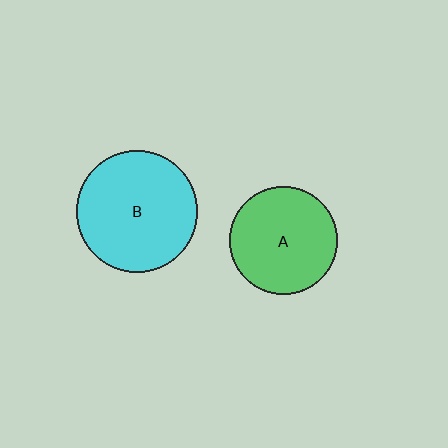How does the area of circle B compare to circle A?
Approximately 1.3 times.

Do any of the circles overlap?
No, none of the circles overlap.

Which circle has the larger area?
Circle B (cyan).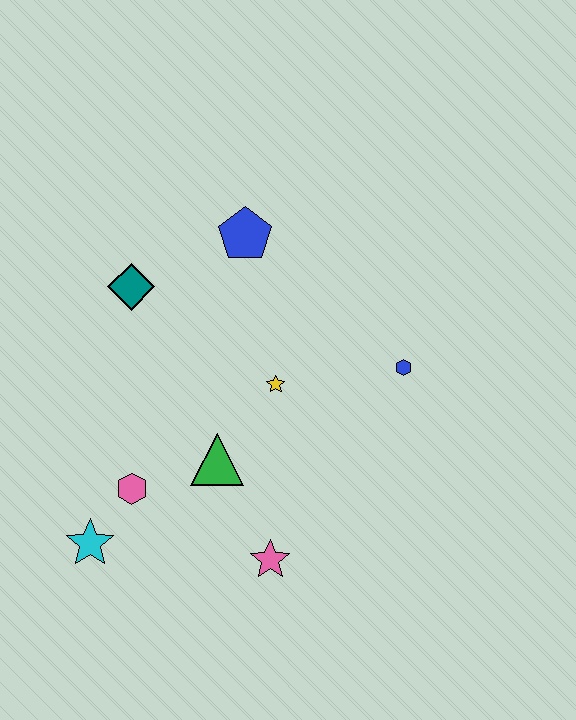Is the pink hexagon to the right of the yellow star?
No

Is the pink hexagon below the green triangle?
Yes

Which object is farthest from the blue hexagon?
The cyan star is farthest from the blue hexagon.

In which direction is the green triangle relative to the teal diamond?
The green triangle is below the teal diamond.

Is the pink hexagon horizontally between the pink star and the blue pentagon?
No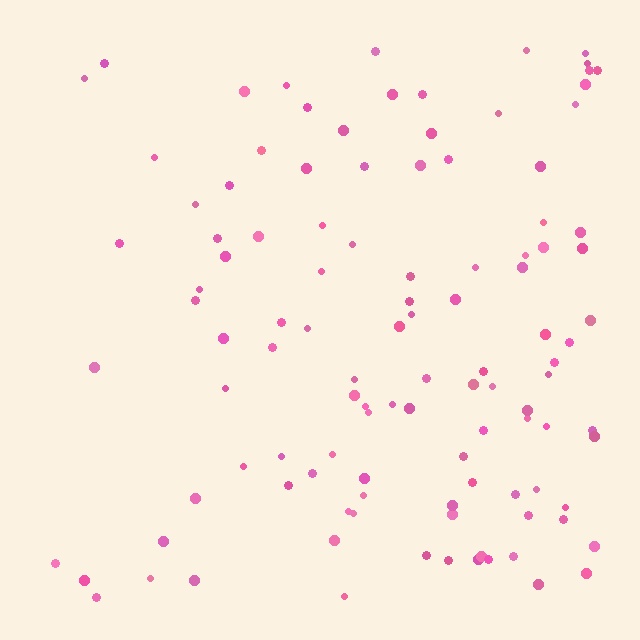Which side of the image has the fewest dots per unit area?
The left.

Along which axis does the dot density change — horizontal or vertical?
Horizontal.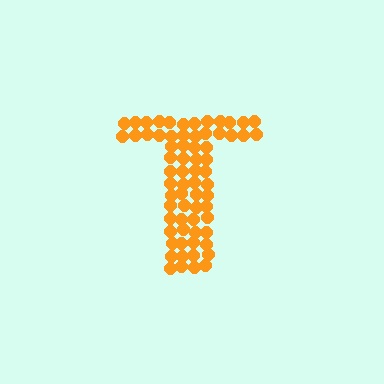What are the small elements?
The small elements are circles.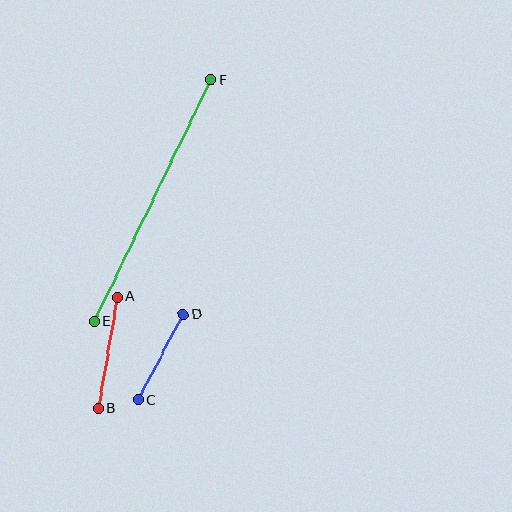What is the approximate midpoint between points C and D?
The midpoint is at approximately (161, 357) pixels.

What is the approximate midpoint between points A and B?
The midpoint is at approximately (108, 353) pixels.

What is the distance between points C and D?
The distance is approximately 97 pixels.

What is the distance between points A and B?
The distance is approximately 113 pixels.